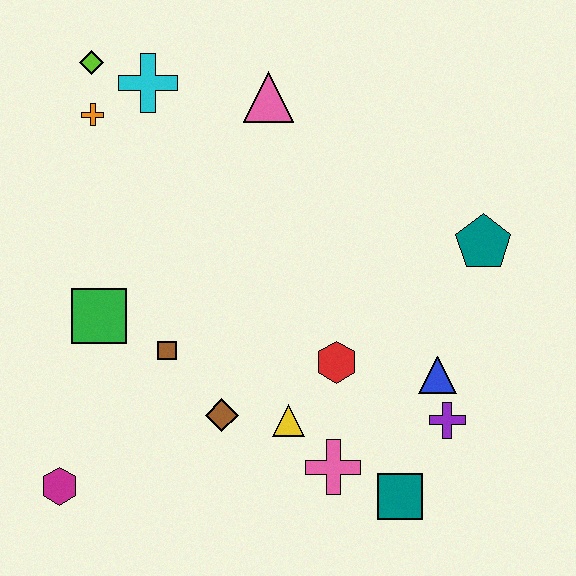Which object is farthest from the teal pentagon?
The magenta hexagon is farthest from the teal pentagon.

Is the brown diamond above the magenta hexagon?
Yes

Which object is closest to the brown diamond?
The yellow triangle is closest to the brown diamond.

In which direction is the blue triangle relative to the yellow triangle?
The blue triangle is to the right of the yellow triangle.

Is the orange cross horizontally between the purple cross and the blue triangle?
No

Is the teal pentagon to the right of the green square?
Yes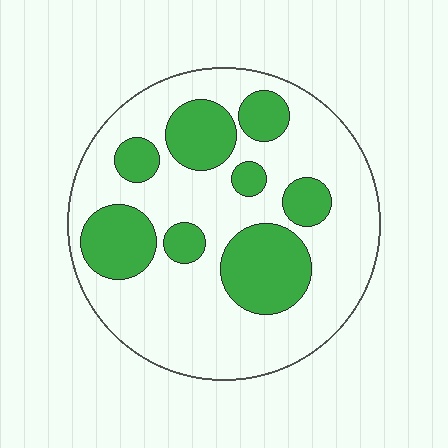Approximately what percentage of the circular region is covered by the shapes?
Approximately 30%.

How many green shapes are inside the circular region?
8.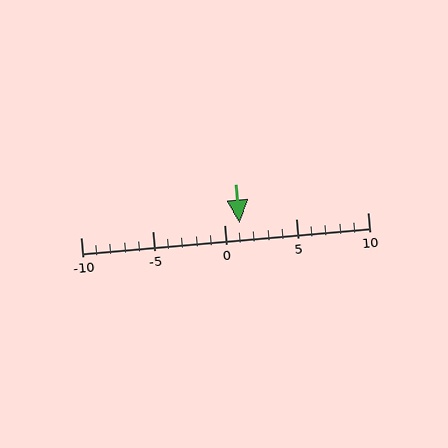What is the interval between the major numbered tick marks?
The major tick marks are spaced 5 units apart.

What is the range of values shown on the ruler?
The ruler shows values from -10 to 10.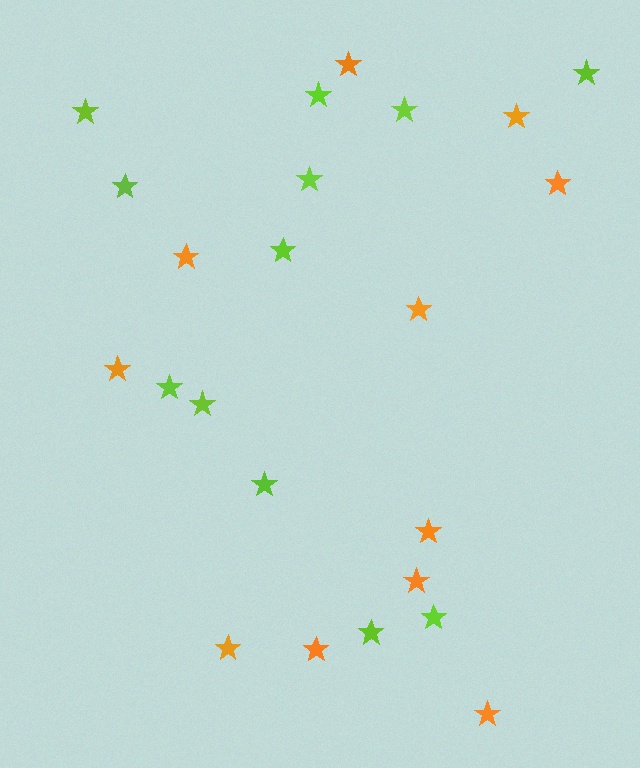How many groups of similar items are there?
There are 2 groups: one group of orange stars (11) and one group of lime stars (12).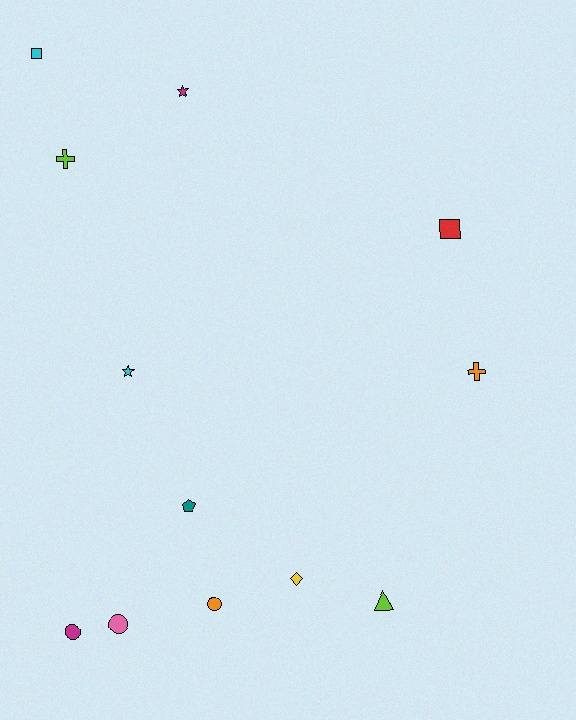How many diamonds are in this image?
There is 1 diamond.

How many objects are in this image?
There are 12 objects.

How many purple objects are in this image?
There are no purple objects.